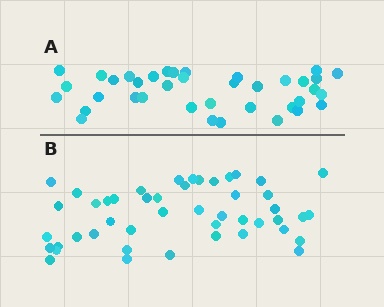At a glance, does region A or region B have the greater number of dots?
Region B (the bottom region) has more dots.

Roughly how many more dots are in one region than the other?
Region B has roughly 8 or so more dots than region A.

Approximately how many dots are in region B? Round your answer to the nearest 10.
About 50 dots. (The exact count is 47, which rounds to 50.)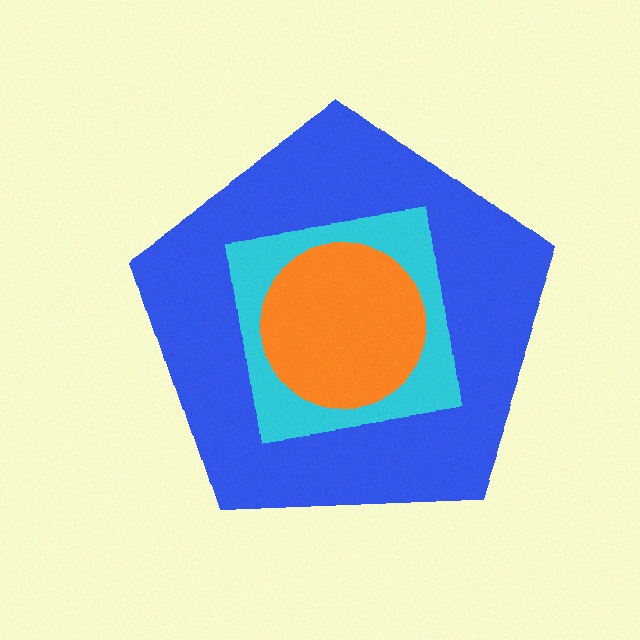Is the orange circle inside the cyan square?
Yes.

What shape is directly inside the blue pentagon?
The cyan square.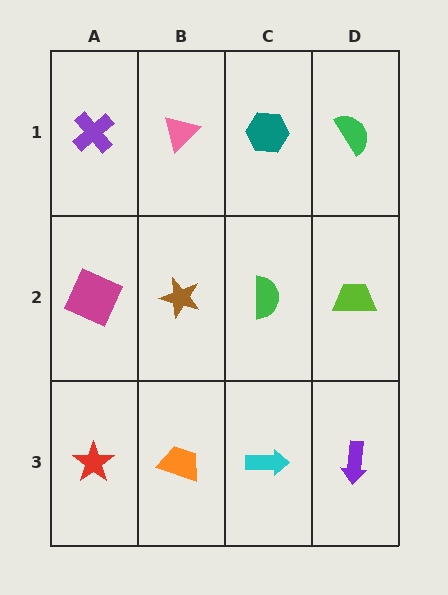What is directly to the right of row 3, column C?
A purple arrow.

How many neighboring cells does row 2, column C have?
4.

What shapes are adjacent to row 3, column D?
A lime trapezoid (row 2, column D), a cyan arrow (row 3, column C).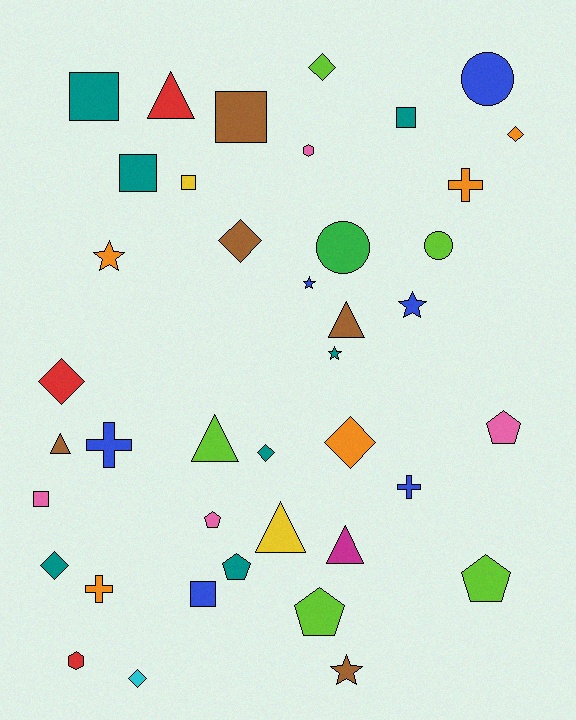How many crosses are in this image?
There are 4 crosses.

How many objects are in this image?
There are 40 objects.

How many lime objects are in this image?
There are 5 lime objects.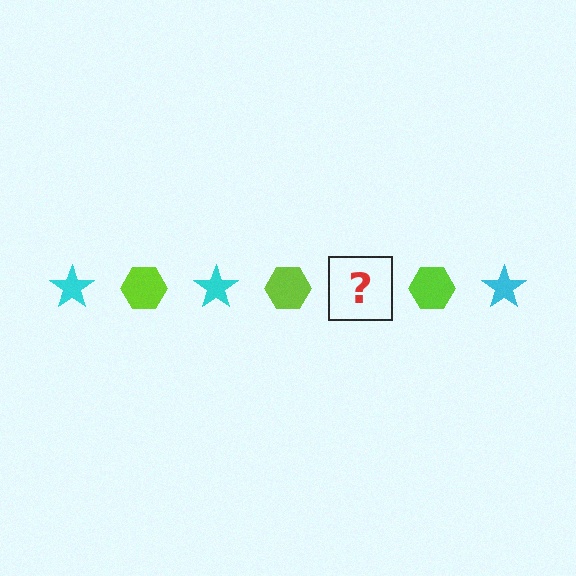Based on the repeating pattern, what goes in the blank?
The blank should be a cyan star.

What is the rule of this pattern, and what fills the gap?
The rule is that the pattern alternates between cyan star and lime hexagon. The gap should be filled with a cyan star.